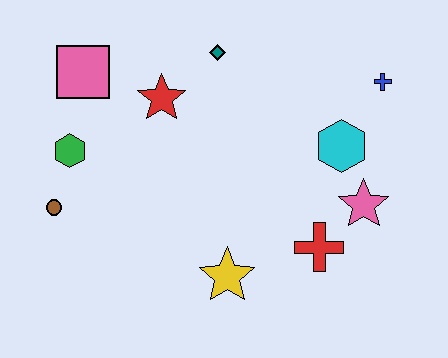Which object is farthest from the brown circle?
The blue cross is farthest from the brown circle.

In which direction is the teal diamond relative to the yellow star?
The teal diamond is above the yellow star.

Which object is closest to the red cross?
The pink star is closest to the red cross.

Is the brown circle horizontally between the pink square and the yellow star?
No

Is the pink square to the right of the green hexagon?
Yes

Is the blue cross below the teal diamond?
Yes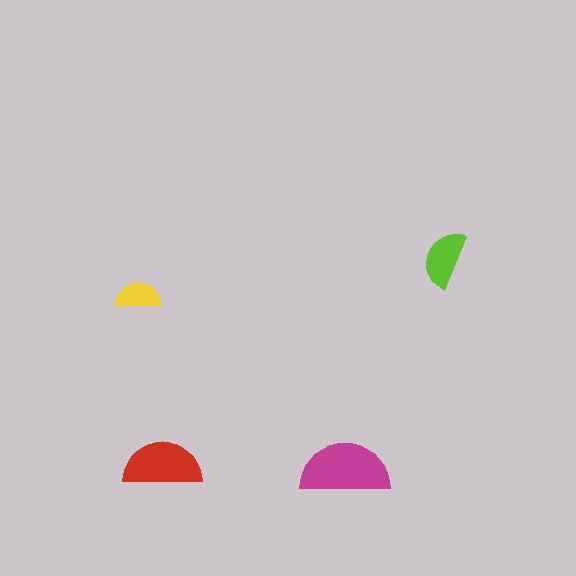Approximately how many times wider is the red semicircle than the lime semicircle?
About 1.5 times wider.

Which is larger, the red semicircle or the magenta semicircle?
The magenta one.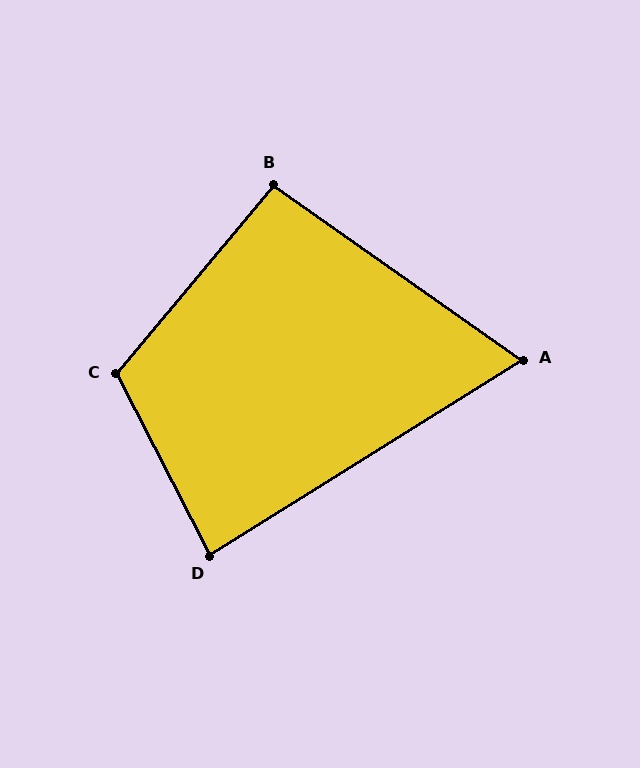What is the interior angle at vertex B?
Approximately 95 degrees (approximately right).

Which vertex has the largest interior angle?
C, at approximately 113 degrees.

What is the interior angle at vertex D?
Approximately 85 degrees (approximately right).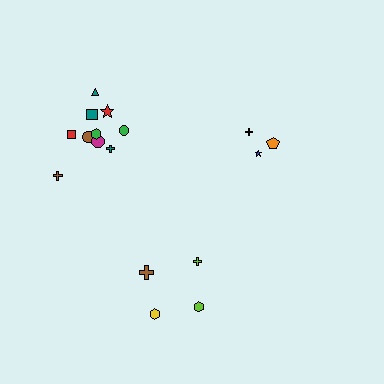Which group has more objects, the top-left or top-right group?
The top-left group.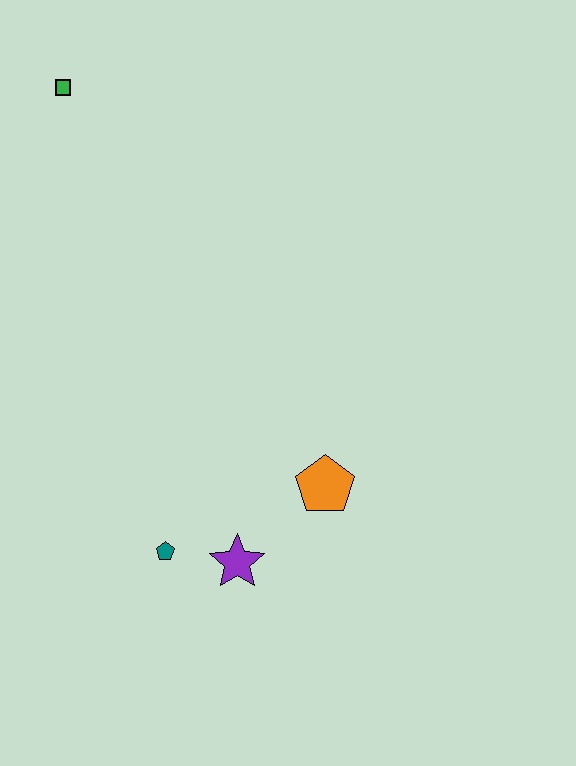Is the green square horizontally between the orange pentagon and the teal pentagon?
No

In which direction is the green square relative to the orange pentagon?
The green square is above the orange pentagon.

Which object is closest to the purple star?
The teal pentagon is closest to the purple star.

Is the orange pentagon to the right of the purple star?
Yes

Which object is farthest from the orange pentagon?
The green square is farthest from the orange pentagon.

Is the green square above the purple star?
Yes